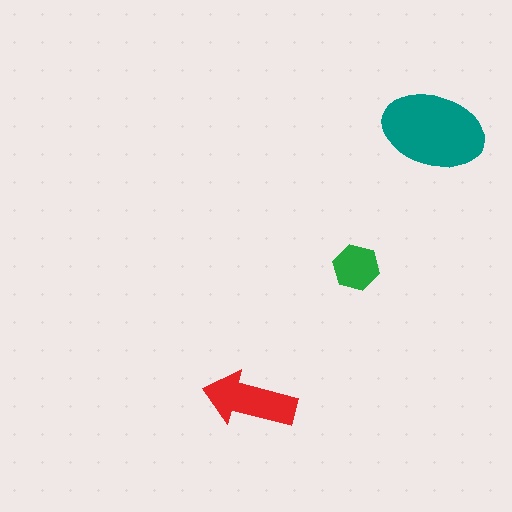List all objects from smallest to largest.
The green hexagon, the red arrow, the teal ellipse.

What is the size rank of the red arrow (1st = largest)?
2nd.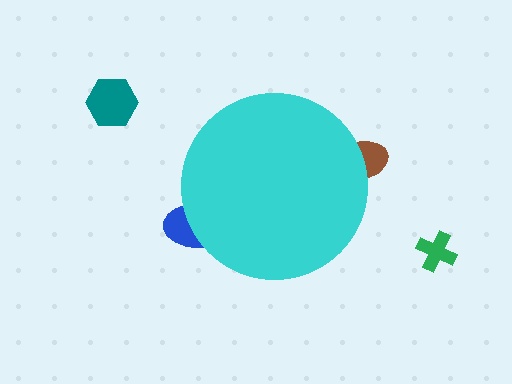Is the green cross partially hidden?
No, the green cross is fully visible.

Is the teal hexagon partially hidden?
No, the teal hexagon is fully visible.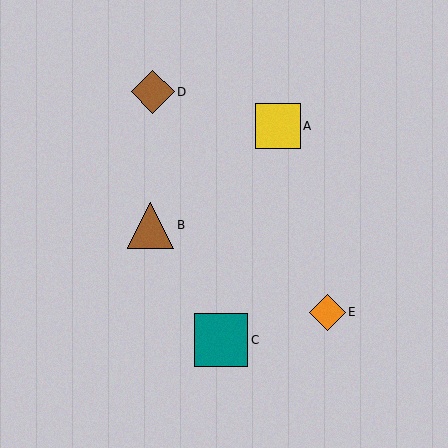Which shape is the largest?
The teal square (labeled C) is the largest.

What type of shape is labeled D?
Shape D is a brown diamond.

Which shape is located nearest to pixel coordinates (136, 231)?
The brown triangle (labeled B) at (151, 225) is nearest to that location.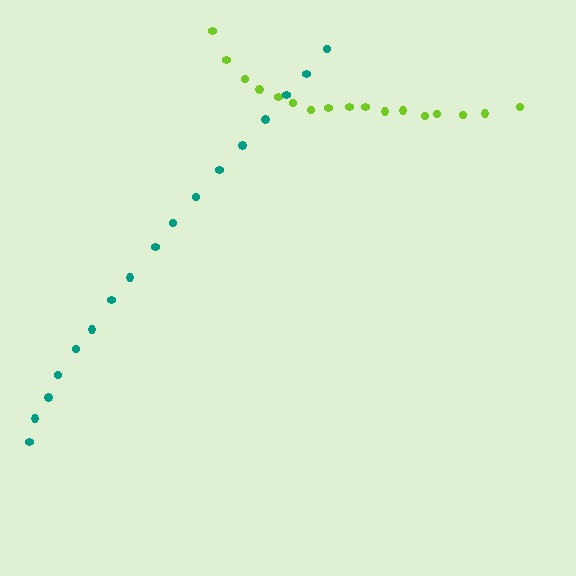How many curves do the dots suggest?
There are 2 distinct paths.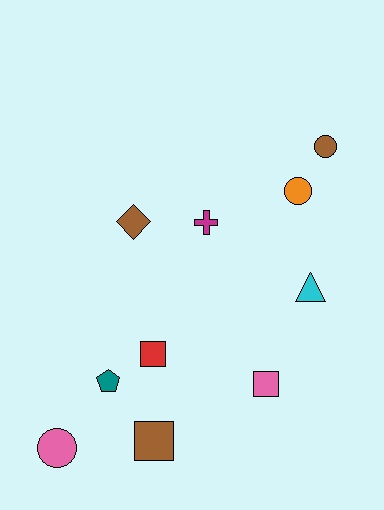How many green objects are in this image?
There are no green objects.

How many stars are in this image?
There are no stars.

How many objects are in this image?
There are 10 objects.